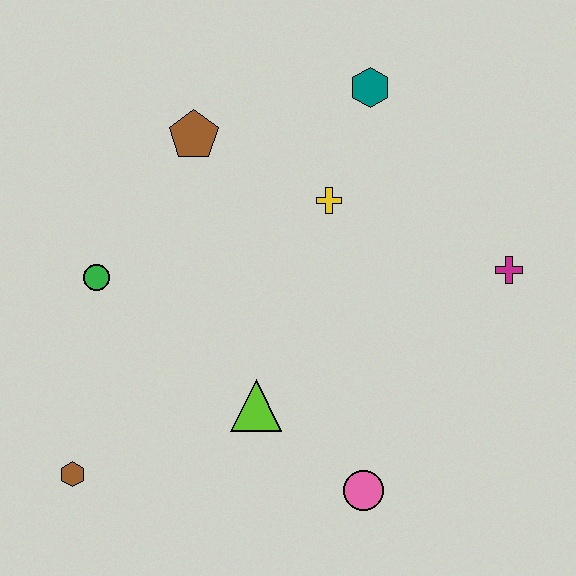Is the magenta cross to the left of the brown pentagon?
No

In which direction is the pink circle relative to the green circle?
The pink circle is to the right of the green circle.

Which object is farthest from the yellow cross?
The brown hexagon is farthest from the yellow cross.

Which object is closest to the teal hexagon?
The yellow cross is closest to the teal hexagon.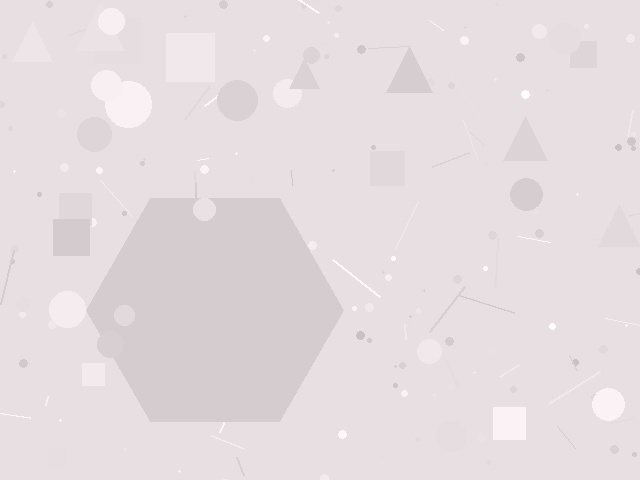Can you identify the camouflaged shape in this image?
The camouflaged shape is a hexagon.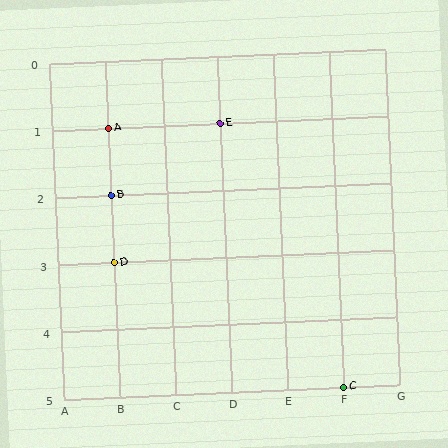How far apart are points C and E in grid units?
Points C and E are 2 columns and 4 rows apart (about 4.5 grid units diagonally).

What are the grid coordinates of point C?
Point C is at grid coordinates (F, 5).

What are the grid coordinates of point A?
Point A is at grid coordinates (B, 1).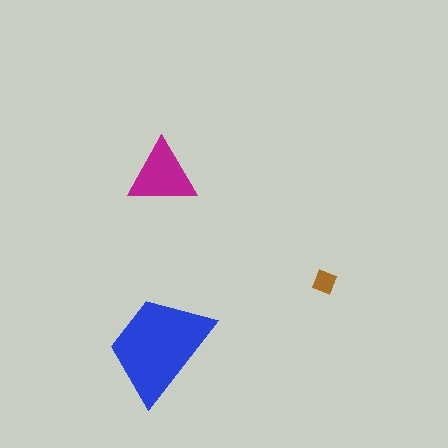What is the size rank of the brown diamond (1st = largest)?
3rd.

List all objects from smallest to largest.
The brown diamond, the magenta triangle, the blue trapezoid.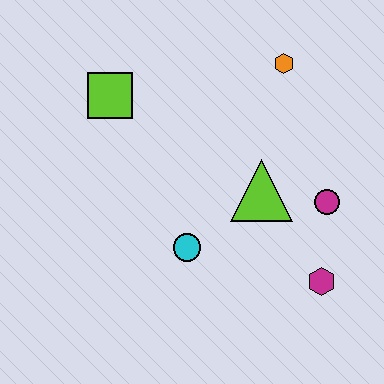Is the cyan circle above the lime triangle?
No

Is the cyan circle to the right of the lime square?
Yes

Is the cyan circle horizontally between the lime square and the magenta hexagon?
Yes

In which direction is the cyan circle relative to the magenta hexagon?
The cyan circle is to the left of the magenta hexagon.